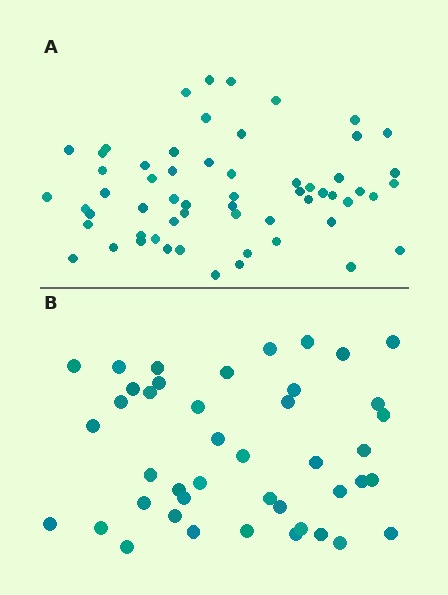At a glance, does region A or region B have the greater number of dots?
Region A (the top region) has more dots.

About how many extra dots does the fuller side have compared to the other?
Region A has approximately 15 more dots than region B.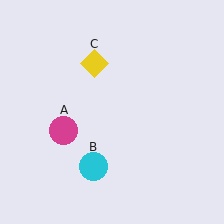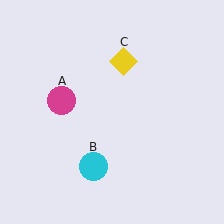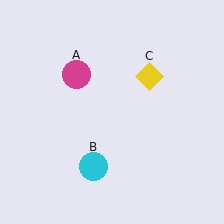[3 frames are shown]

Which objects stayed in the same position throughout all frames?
Cyan circle (object B) remained stationary.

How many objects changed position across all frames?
2 objects changed position: magenta circle (object A), yellow diamond (object C).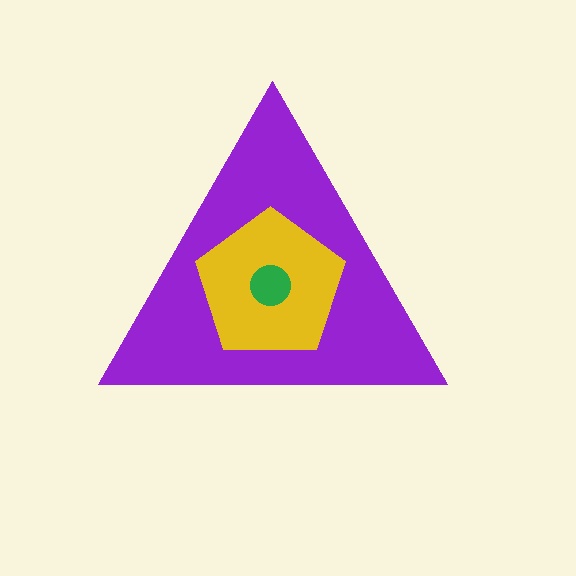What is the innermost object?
The green circle.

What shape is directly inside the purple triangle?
The yellow pentagon.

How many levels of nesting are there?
3.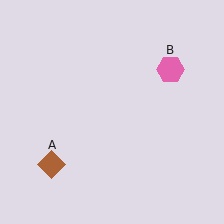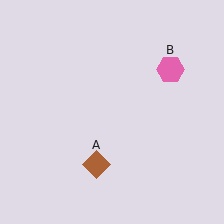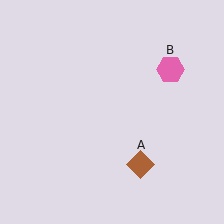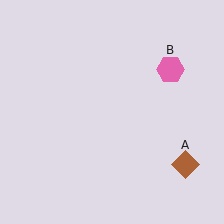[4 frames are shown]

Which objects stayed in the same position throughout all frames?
Pink hexagon (object B) remained stationary.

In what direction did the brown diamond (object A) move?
The brown diamond (object A) moved right.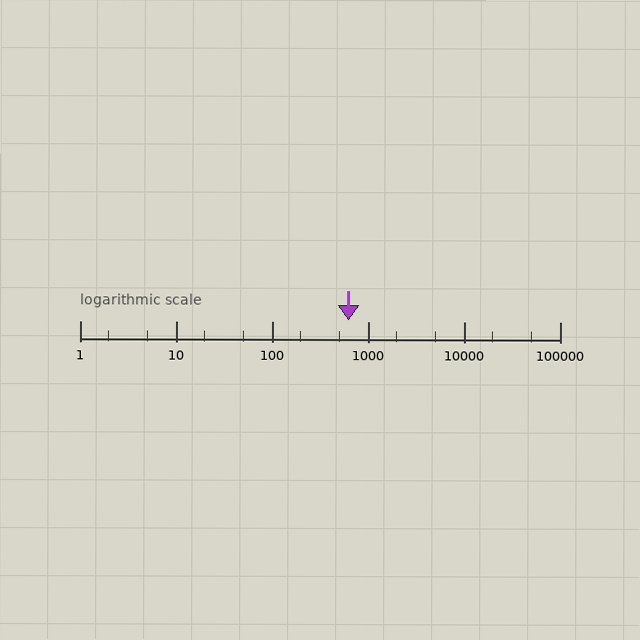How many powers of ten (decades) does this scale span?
The scale spans 5 decades, from 1 to 100000.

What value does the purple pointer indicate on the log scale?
The pointer indicates approximately 620.